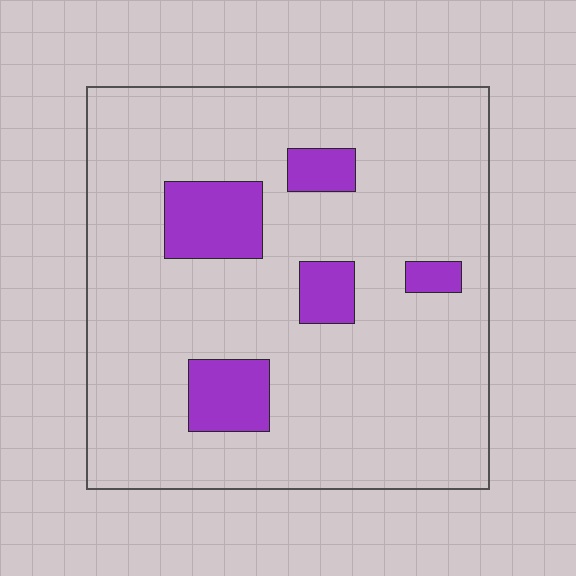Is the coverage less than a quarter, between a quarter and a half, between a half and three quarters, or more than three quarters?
Less than a quarter.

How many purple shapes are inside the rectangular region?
5.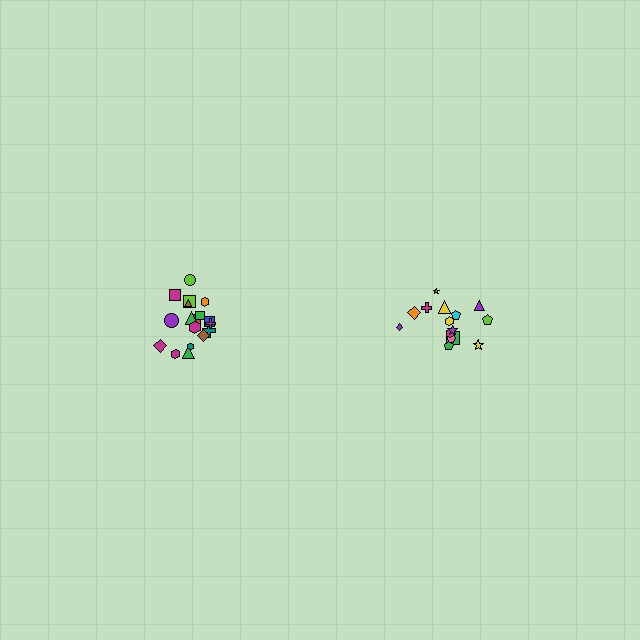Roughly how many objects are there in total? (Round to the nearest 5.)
Roughly 35 objects in total.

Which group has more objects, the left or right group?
The left group.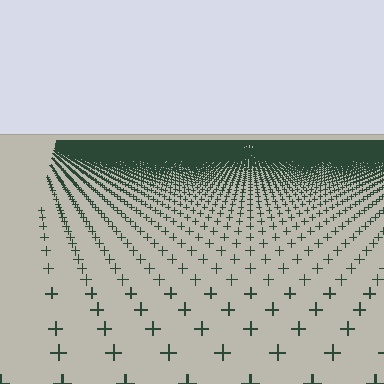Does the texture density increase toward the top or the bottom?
Density increases toward the top.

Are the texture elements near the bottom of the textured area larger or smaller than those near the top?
Larger. Near the bottom, elements are closer to the viewer and appear at a bigger on-screen size.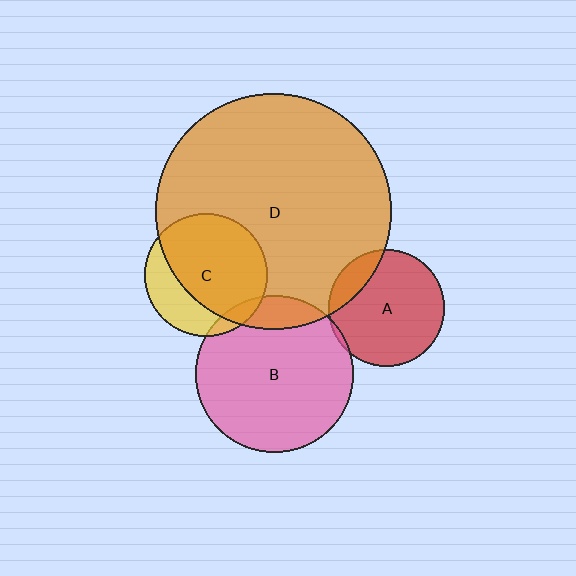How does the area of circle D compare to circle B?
Approximately 2.2 times.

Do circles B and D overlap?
Yes.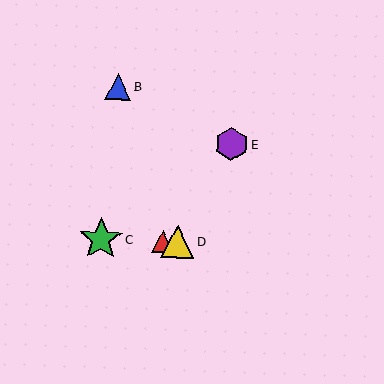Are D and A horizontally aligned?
Yes, both are at y≈242.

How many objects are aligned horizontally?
3 objects (A, C, D) are aligned horizontally.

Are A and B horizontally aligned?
No, A is at y≈241 and B is at y≈87.